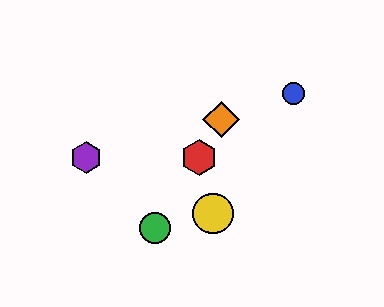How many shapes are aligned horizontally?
2 shapes (the red hexagon, the purple hexagon) are aligned horizontally.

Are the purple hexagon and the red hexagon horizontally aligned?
Yes, both are at y≈157.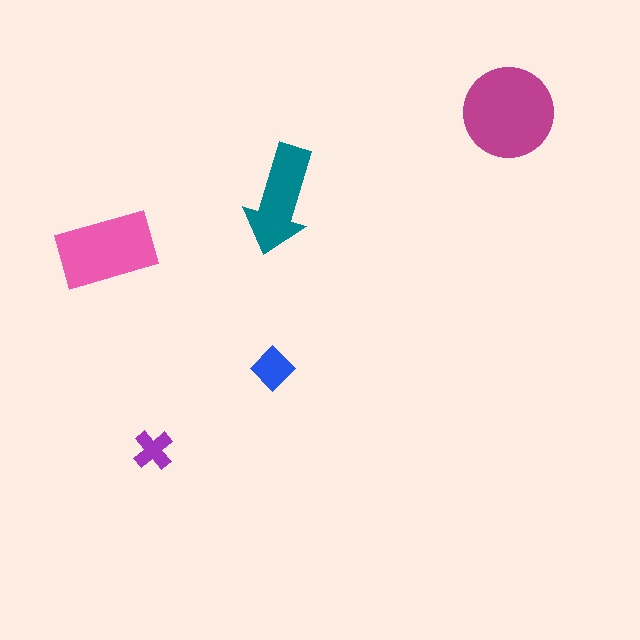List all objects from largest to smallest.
The magenta circle, the pink rectangle, the teal arrow, the blue diamond, the purple cross.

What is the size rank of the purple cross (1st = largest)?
5th.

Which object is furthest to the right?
The magenta circle is rightmost.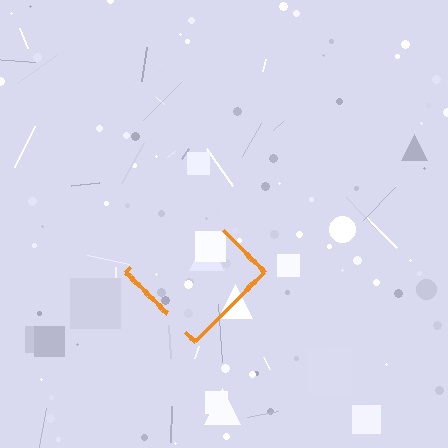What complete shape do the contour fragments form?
The contour fragments form a diamond.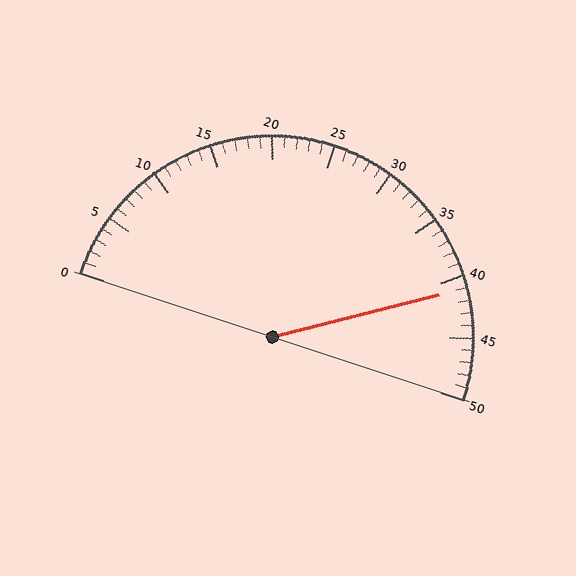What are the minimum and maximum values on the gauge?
The gauge ranges from 0 to 50.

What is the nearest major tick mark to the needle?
The nearest major tick mark is 40.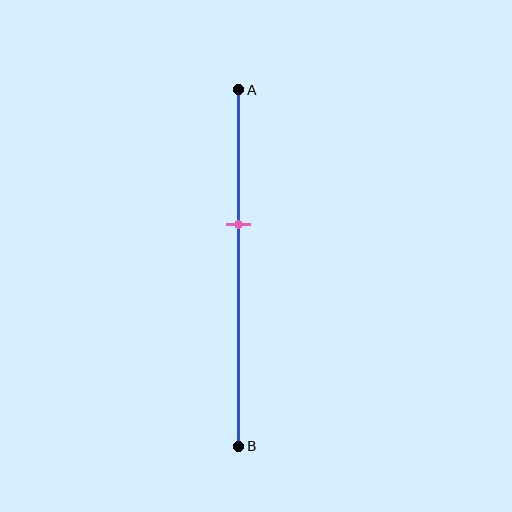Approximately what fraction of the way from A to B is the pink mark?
The pink mark is approximately 40% of the way from A to B.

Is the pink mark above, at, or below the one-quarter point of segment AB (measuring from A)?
The pink mark is below the one-quarter point of segment AB.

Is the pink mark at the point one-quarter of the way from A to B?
No, the mark is at about 40% from A, not at the 25% one-quarter point.